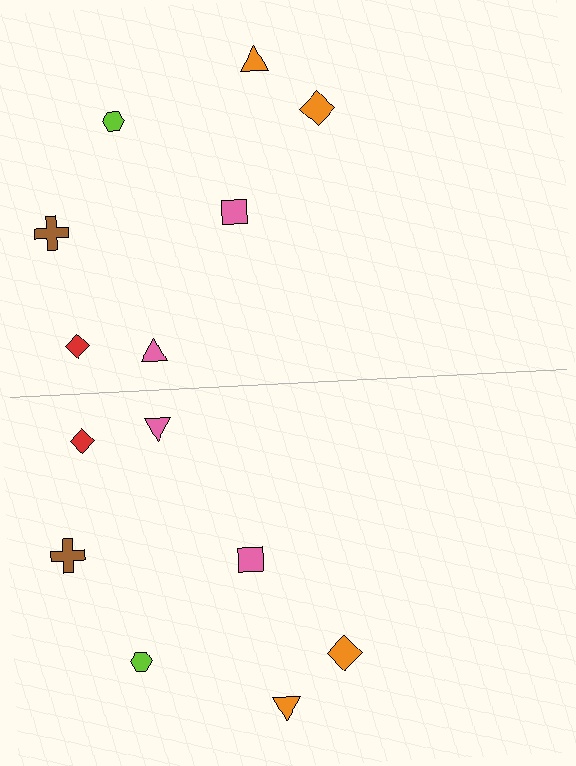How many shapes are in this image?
There are 14 shapes in this image.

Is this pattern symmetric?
Yes, this pattern has bilateral (reflection) symmetry.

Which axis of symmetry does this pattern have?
The pattern has a horizontal axis of symmetry running through the center of the image.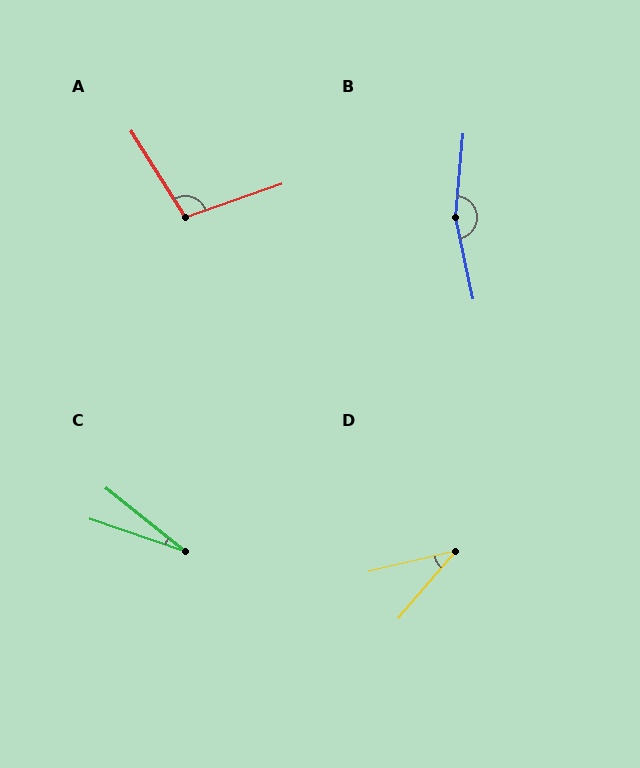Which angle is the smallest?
C, at approximately 20 degrees.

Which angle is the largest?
B, at approximately 163 degrees.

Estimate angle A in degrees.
Approximately 103 degrees.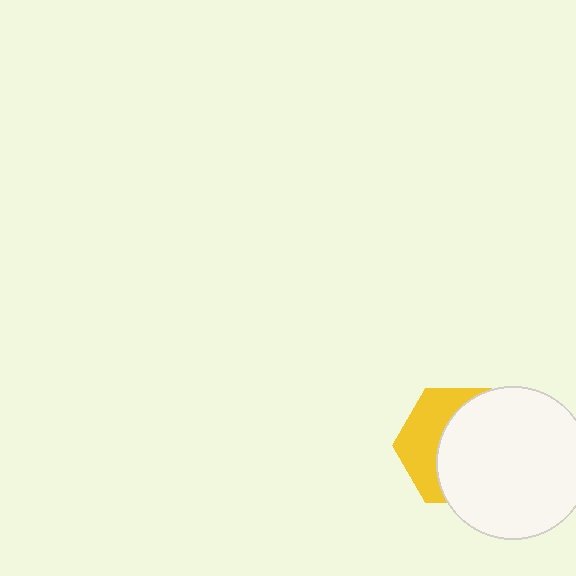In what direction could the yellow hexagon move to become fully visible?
The yellow hexagon could move left. That would shift it out from behind the white circle entirely.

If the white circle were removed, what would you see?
You would see the complete yellow hexagon.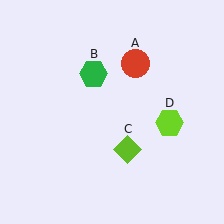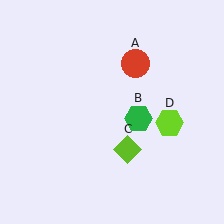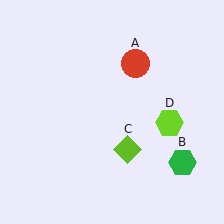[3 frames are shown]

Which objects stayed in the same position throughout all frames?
Red circle (object A) and lime diamond (object C) and lime hexagon (object D) remained stationary.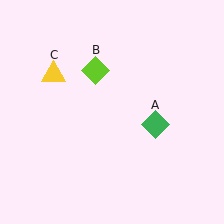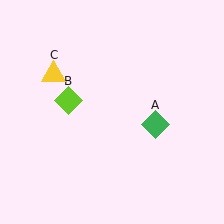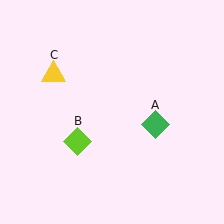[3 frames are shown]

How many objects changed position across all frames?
1 object changed position: lime diamond (object B).